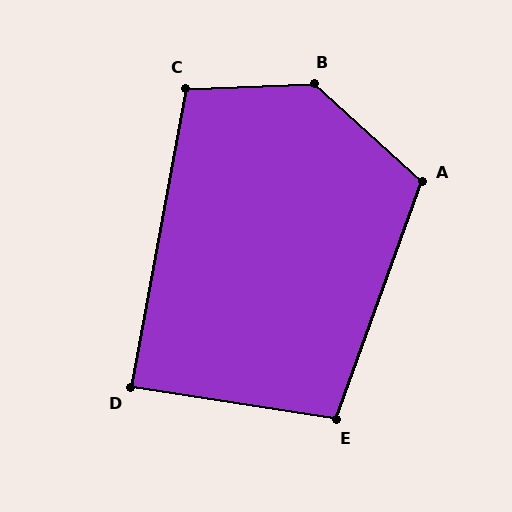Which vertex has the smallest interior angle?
D, at approximately 88 degrees.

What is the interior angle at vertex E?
Approximately 101 degrees (obtuse).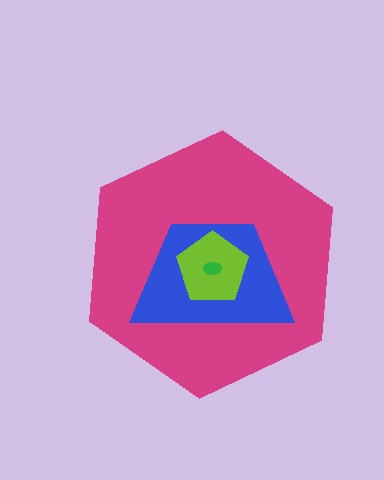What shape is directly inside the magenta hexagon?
The blue trapezoid.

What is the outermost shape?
The magenta hexagon.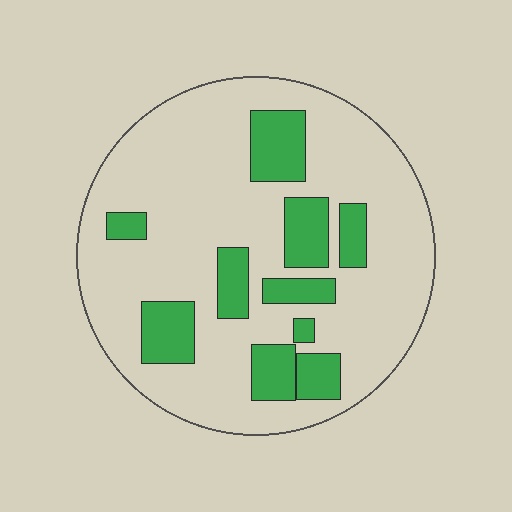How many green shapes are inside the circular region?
10.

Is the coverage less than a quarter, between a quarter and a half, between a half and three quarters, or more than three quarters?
Less than a quarter.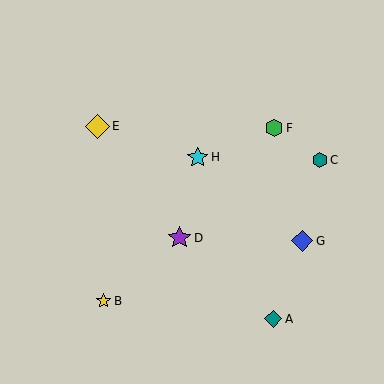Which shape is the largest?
The yellow diamond (labeled E) is the largest.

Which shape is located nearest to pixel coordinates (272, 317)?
The teal diamond (labeled A) at (273, 319) is nearest to that location.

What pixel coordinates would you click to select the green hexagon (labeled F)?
Click at (274, 128) to select the green hexagon F.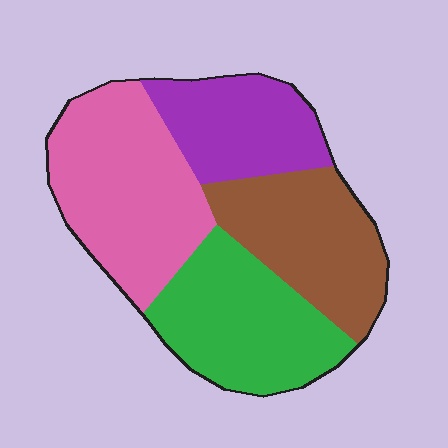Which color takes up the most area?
Pink, at roughly 30%.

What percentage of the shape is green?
Green covers 26% of the shape.